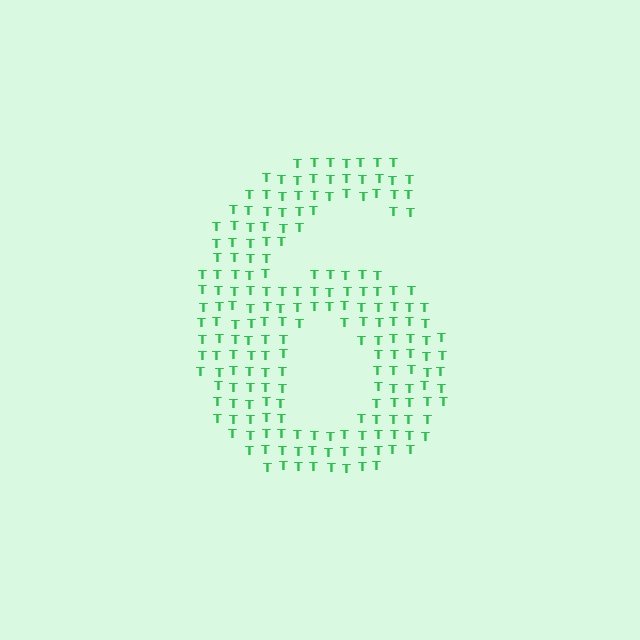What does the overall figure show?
The overall figure shows the digit 6.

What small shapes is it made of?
It is made of small letter T's.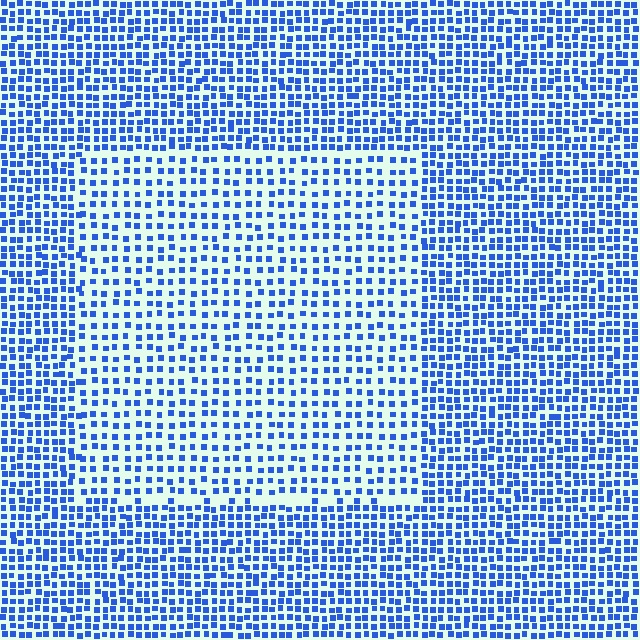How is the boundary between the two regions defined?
The boundary is defined by a change in element density (approximately 1.7x ratio). All elements are the same color, size, and shape.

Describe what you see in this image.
The image contains small blue elements arranged at two different densities. A rectangle-shaped region is visible where the elements are less densely packed than the surrounding area.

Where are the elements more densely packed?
The elements are more densely packed outside the rectangle boundary.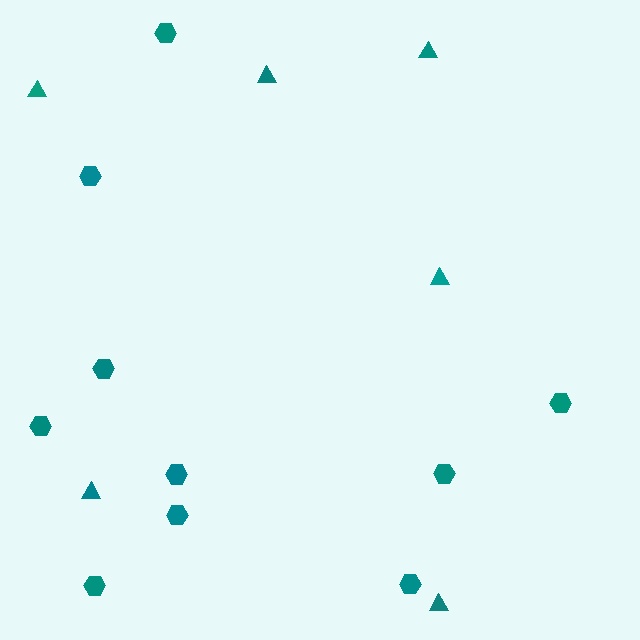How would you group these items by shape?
There are 2 groups: one group of hexagons (10) and one group of triangles (6).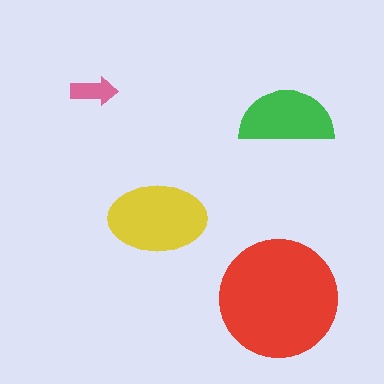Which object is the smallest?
The pink arrow.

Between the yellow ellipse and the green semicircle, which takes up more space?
The yellow ellipse.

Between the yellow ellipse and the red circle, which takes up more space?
The red circle.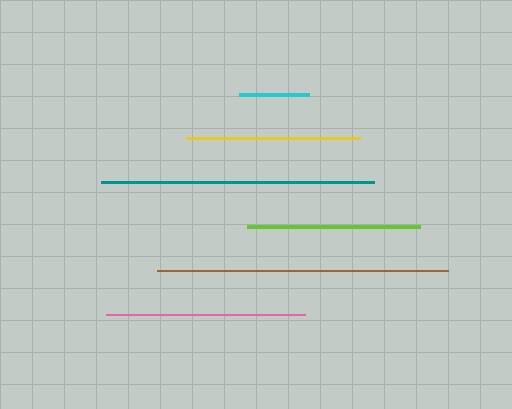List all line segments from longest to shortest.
From longest to shortest: brown, teal, pink, yellow, lime, cyan.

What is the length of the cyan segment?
The cyan segment is approximately 71 pixels long.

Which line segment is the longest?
The brown line is the longest at approximately 291 pixels.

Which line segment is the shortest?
The cyan line is the shortest at approximately 71 pixels.